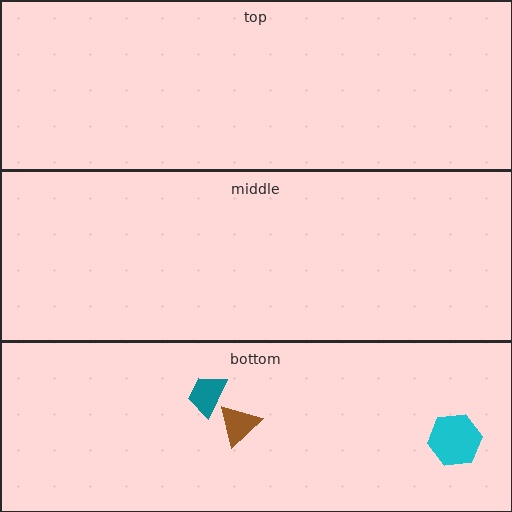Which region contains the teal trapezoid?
The bottom region.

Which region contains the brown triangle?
The bottom region.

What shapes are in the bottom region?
The cyan hexagon, the teal trapezoid, the brown triangle.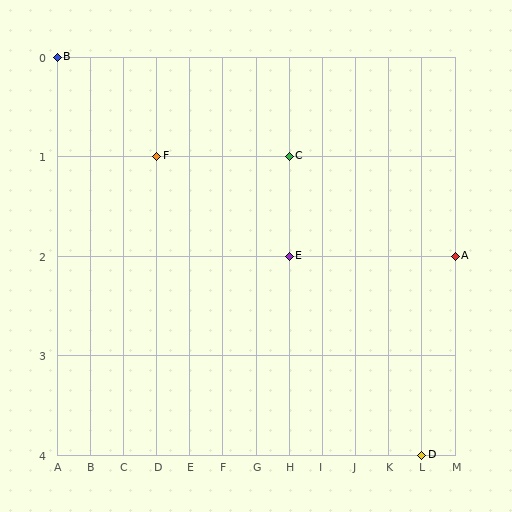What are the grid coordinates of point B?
Point B is at grid coordinates (A, 0).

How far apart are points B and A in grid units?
Points B and A are 12 columns and 2 rows apart (about 12.2 grid units diagonally).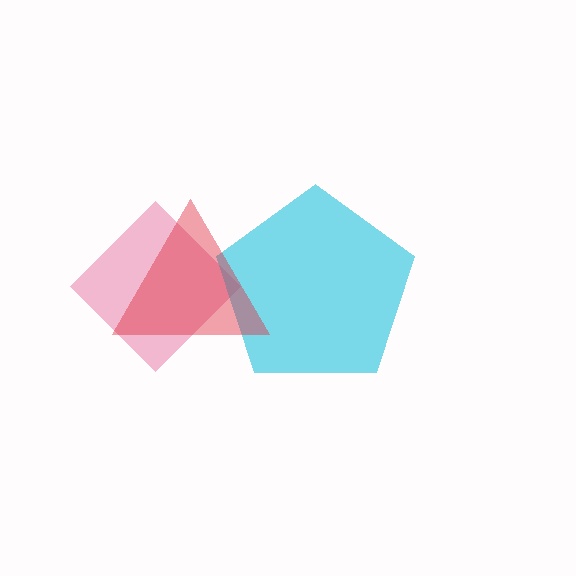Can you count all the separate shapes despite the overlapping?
Yes, there are 3 separate shapes.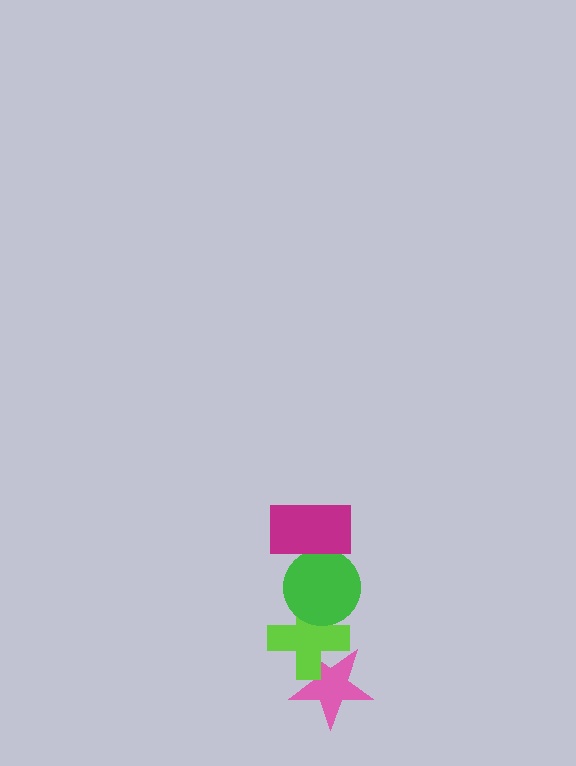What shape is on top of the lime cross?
The green circle is on top of the lime cross.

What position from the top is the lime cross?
The lime cross is 3rd from the top.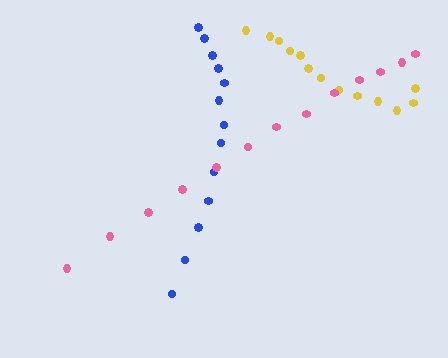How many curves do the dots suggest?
There are 3 distinct paths.